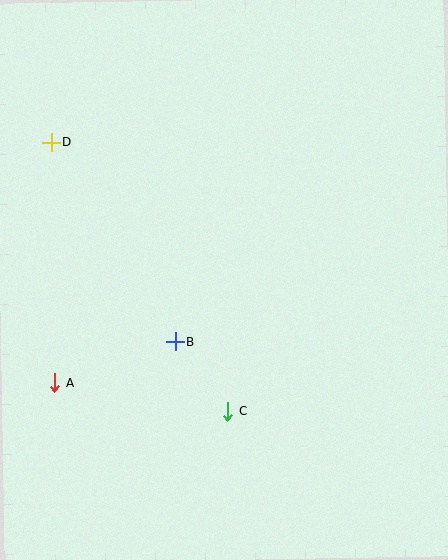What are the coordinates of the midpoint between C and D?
The midpoint between C and D is at (139, 277).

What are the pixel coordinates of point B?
Point B is at (175, 342).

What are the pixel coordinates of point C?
Point C is at (228, 411).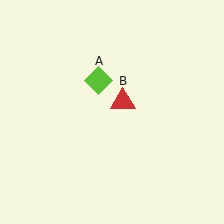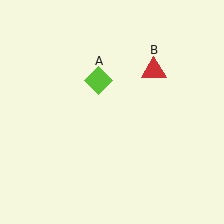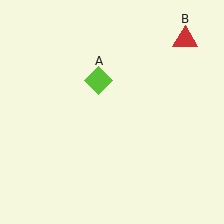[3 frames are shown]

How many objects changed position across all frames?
1 object changed position: red triangle (object B).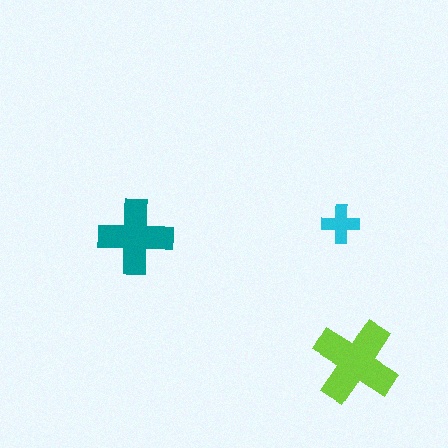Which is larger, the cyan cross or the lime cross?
The lime one.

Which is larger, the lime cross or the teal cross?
The lime one.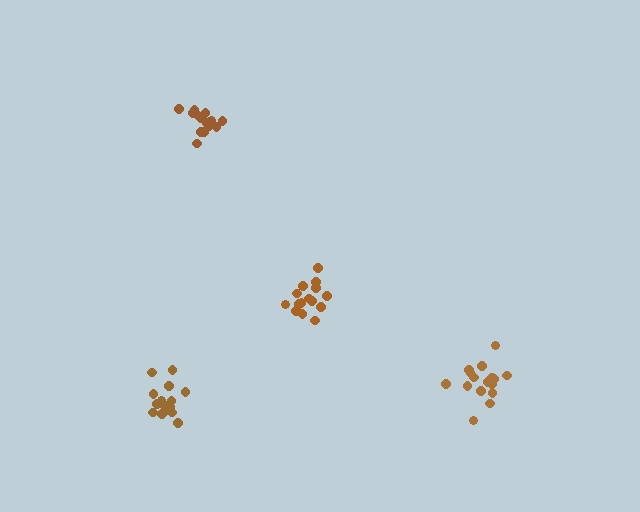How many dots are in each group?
Group 1: 16 dots, Group 2: 15 dots, Group 3: 15 dots, Group 4: 17 dots (63 total).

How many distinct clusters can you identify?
There are 4 distinct clusters.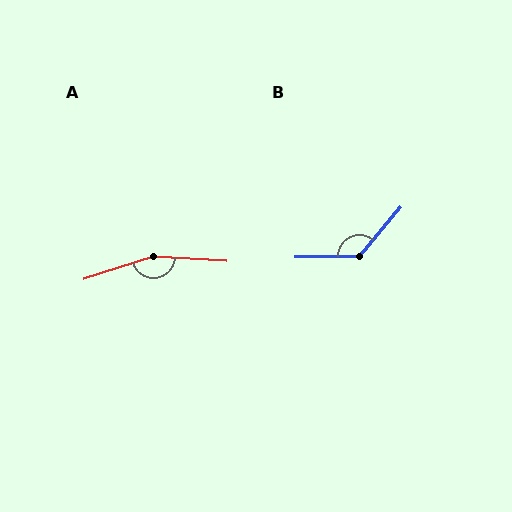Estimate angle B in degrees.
Approximately 130 degrees.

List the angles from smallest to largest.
B (130°), A (159°).